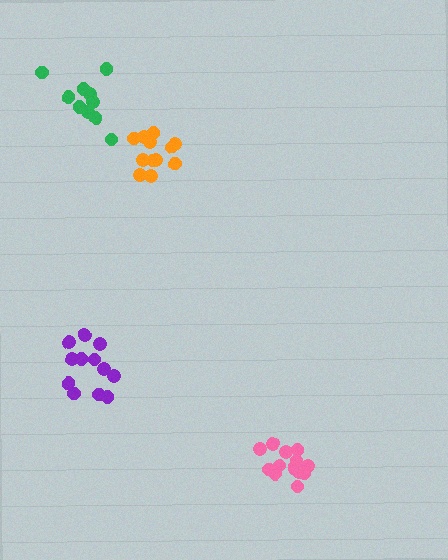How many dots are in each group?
Group 1: 12 dots, Group 2: 10 dots, Group 3: 12 dots, Group 4: 14 dots (48 total).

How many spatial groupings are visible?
There are 4 spatial groupings.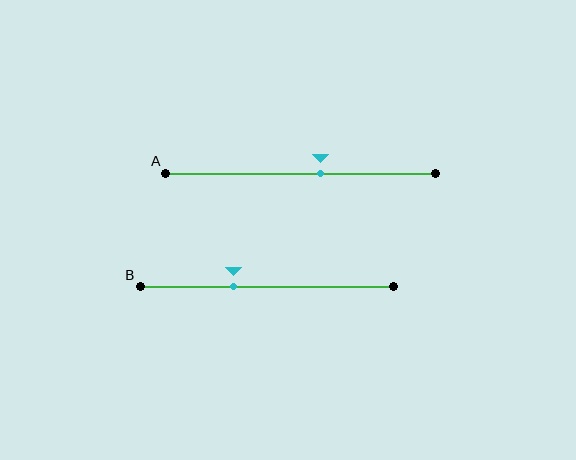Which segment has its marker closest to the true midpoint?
Segment A has its marker closest to the true midpoint.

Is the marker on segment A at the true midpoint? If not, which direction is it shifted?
No, the marker on segment A is shifted to the right by about 8% of the segment length.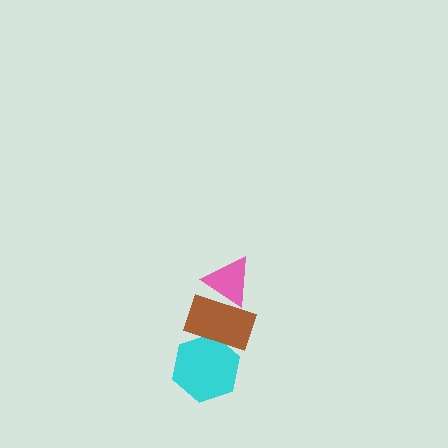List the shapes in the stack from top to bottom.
From top to bottom: the pink triangle, the brown rectangle, the cyan hexagon.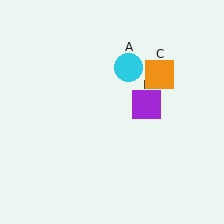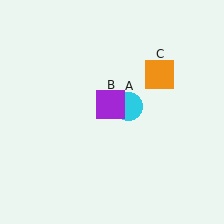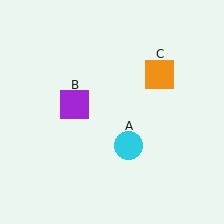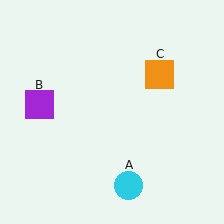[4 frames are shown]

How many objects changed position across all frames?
2 objects changed position: cyan circle (object A), purple square (object B).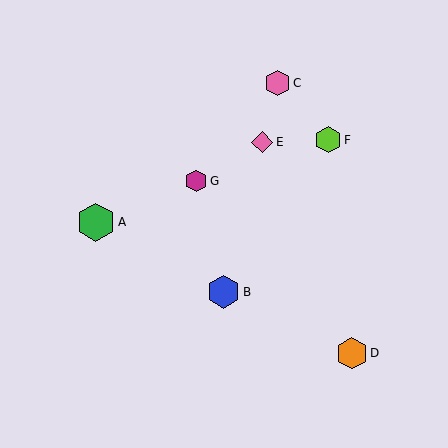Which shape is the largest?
The green hexagon (labeled A) is the largest.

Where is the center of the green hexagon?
The center of the green hexagon is at (96, 222).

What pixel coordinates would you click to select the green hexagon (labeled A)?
Click at (96, 222) to select the green hexagon A.